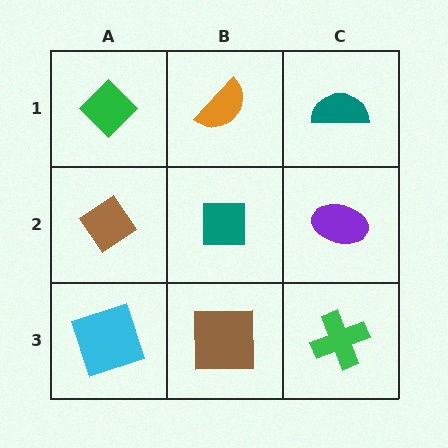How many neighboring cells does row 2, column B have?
4.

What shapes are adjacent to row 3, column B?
A teal square (row 2, column B), a cyan square (row 3, column A), a green cross (row 3, column C).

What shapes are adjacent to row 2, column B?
An orange semicircle (row 1, column B), a brown square (row 3, column B), a brown diamond (row 2, column A), a purple ellipse (row 2, column C).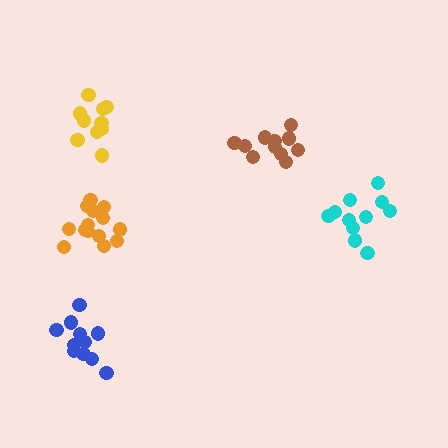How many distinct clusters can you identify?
There are 5 distinct clusters.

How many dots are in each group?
Group 1: 11 dots, Group 2: 16 dots, Group 3: 11 dots, Group 4: 11 dots, Group 5: 10 dots (59 total).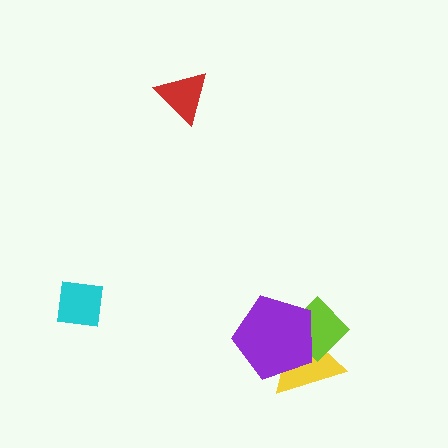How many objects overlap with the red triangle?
0 objects overlap with the red triangle.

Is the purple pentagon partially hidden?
No, no other shape covers it.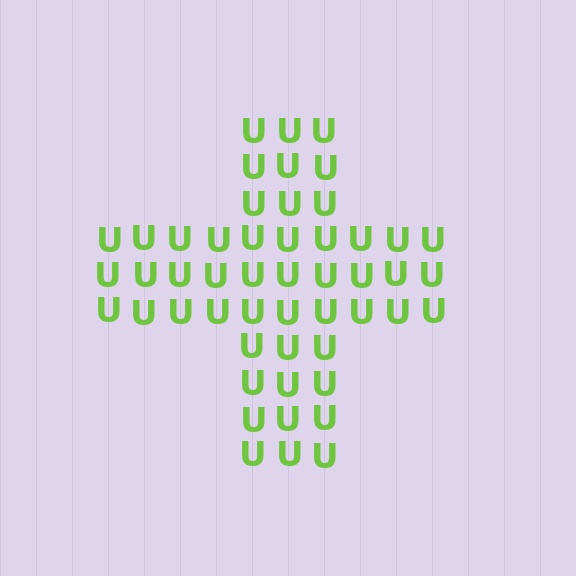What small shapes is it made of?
It is made of small letter U's.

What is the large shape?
The large shape is a cross.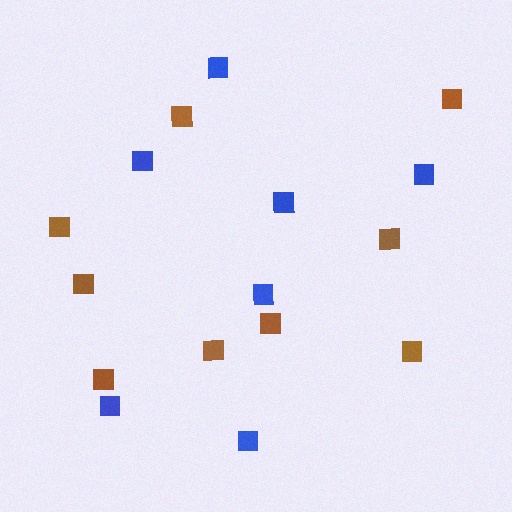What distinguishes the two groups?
There are 2 groups: one group of brown squares (9) and one group of blue squares (7).